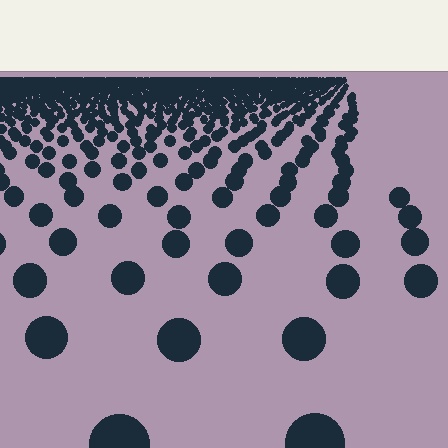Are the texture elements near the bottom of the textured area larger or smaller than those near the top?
Larger. Near the bottom, elements are closer to the viewer and appear at a bigger on-screen size.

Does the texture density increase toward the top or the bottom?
Density increases toward the top.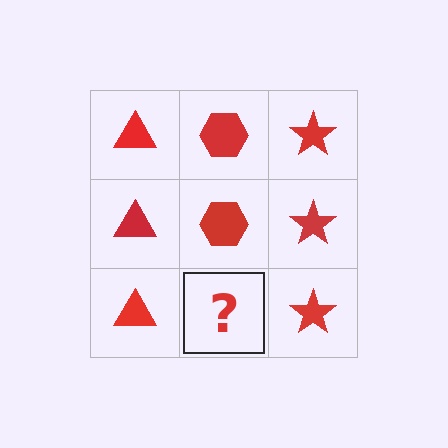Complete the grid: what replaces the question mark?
The question mark should be replaced with a red hexagon.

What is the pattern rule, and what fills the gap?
The rule is that each column has a consistent shape. The gap should be filled with a red hexagon.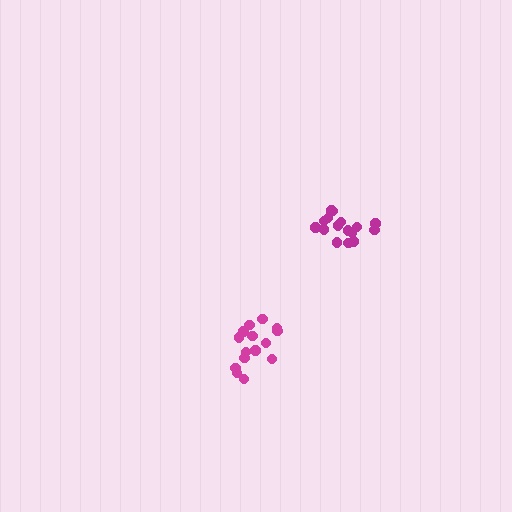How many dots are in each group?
Group 1: 16 dots, Group 2: 15 dots (31 total).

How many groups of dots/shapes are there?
There are 2 groups.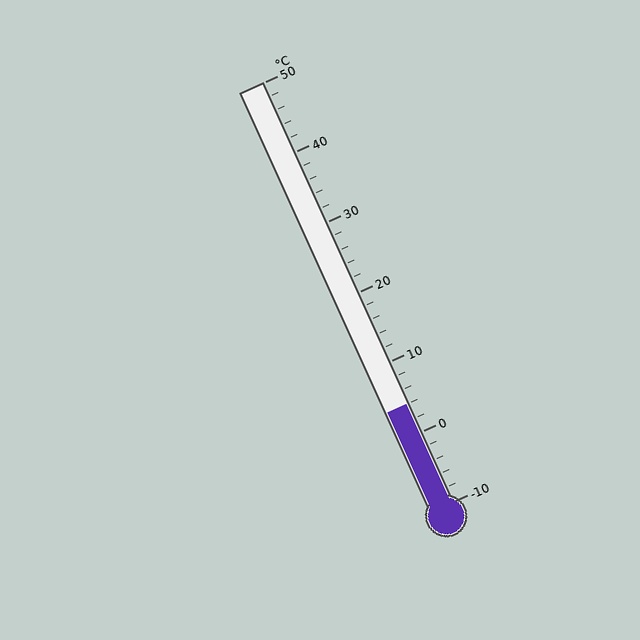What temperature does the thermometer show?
The thermometer shows approximately 4°C.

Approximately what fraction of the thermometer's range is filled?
The thermometer is filled to approximately 25% of its range.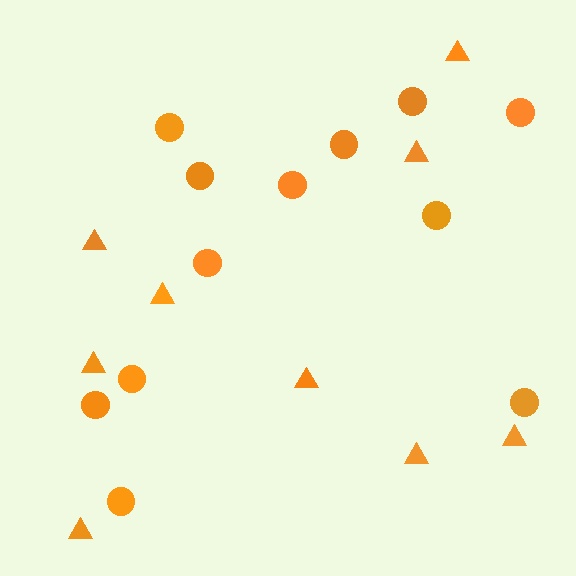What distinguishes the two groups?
There are 2 groups: one group of circles (12) and one group of triangles (9).